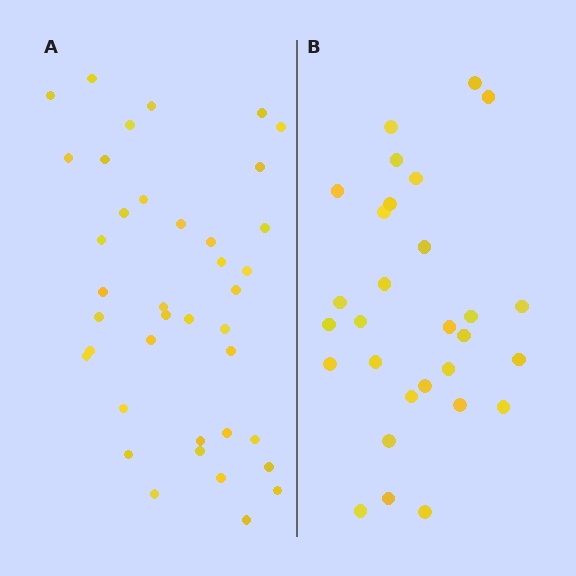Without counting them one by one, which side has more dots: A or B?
Region A (the left region) has more dots.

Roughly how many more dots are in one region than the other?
Region A has roughly 10 or so more dots than region B.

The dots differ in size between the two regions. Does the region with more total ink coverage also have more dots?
No. Region B has more total ink coverage because its dots are larger, but region A actually contains more individual dots. Total area can be misleading — the number of items is what matters here.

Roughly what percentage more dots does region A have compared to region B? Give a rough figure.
About 35% more.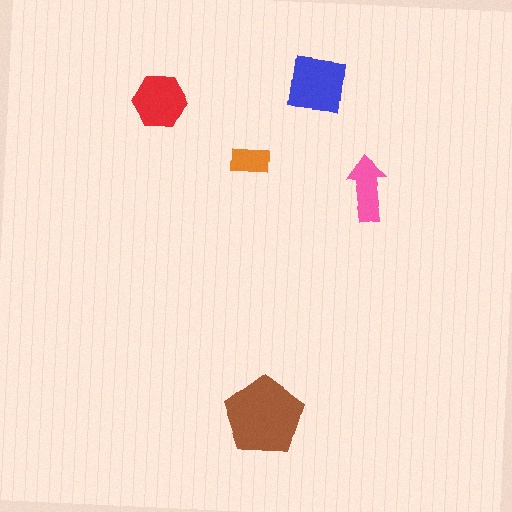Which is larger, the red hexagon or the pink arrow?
The red hexagon.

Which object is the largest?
The brown pentagon.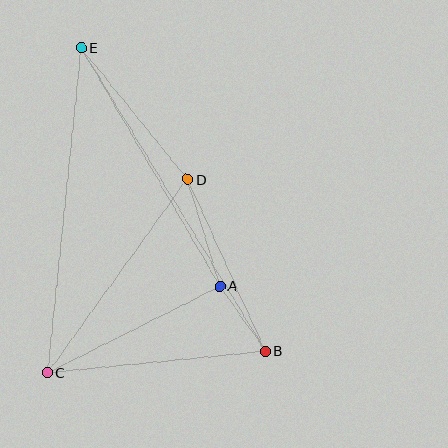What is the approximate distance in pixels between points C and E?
The distance between C and E is approximately 326 pixels.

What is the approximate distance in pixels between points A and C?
The distance between A and C is approximately 193 pixels.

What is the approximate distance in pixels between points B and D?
The distance between B and D is approximately 189 pixels.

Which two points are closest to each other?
Points A and B are closest to each other.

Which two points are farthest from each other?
Points B and E are farthest from each other.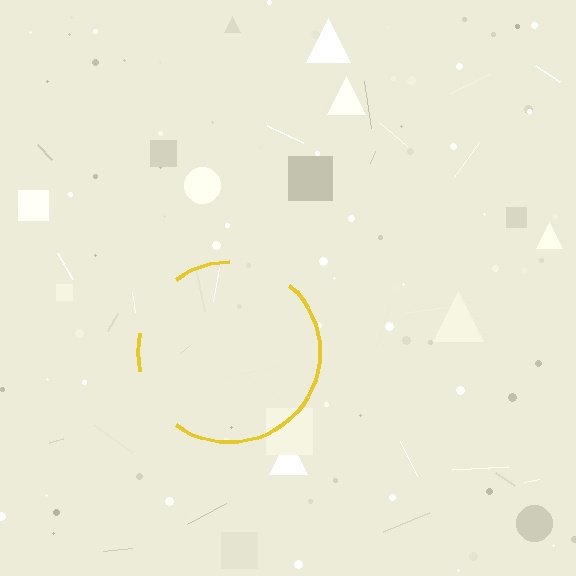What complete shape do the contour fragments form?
The contour fragments form a circle.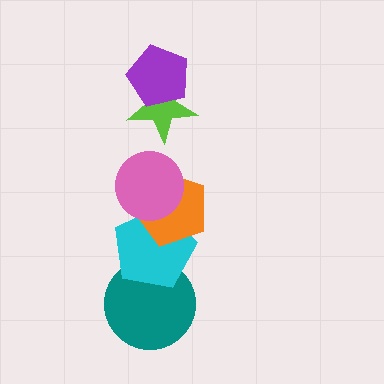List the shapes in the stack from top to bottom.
From top to bottom: the purple pentagon, the lime star, the pink circle, the orange pentagon, the cyan pentagon, the teal circle.